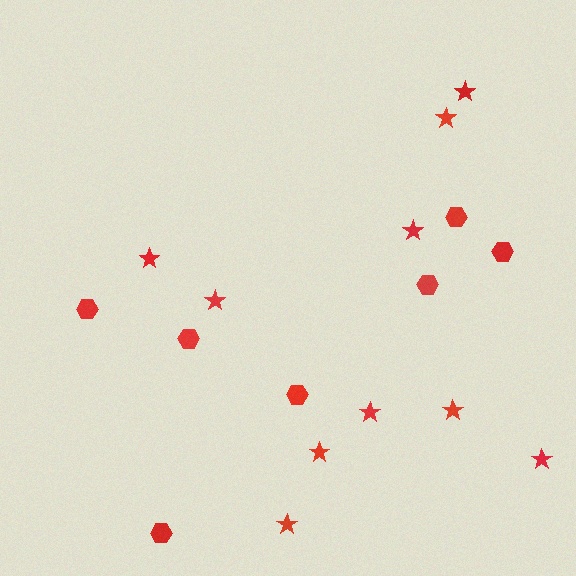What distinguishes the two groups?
There are 2 groups: one group of stars (10) and one group of hexagons (7).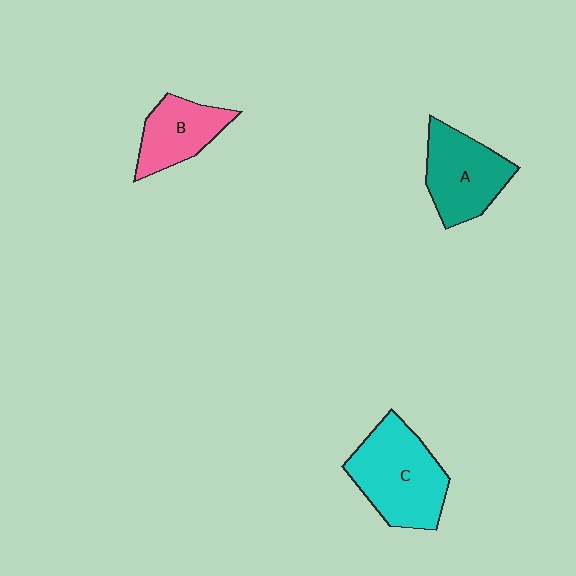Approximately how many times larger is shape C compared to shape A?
Approximately 1.3 times.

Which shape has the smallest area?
Shape B (pink).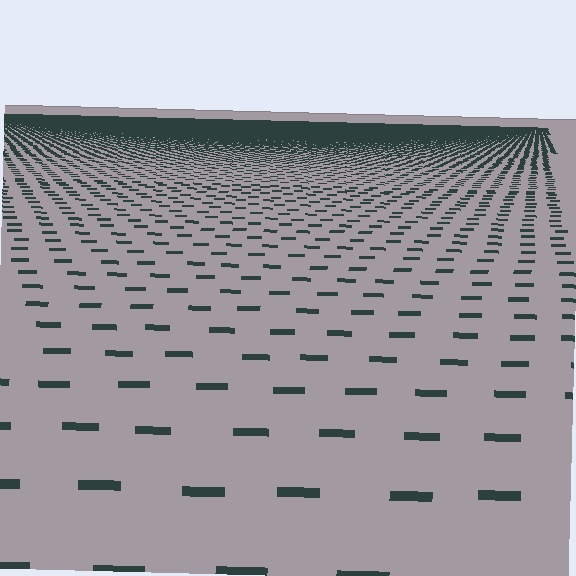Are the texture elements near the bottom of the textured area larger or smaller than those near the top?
Larger. Near the bottom, elements are closer to the viewer and appear at a bigger on-screen size.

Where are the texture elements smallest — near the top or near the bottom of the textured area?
Near the top.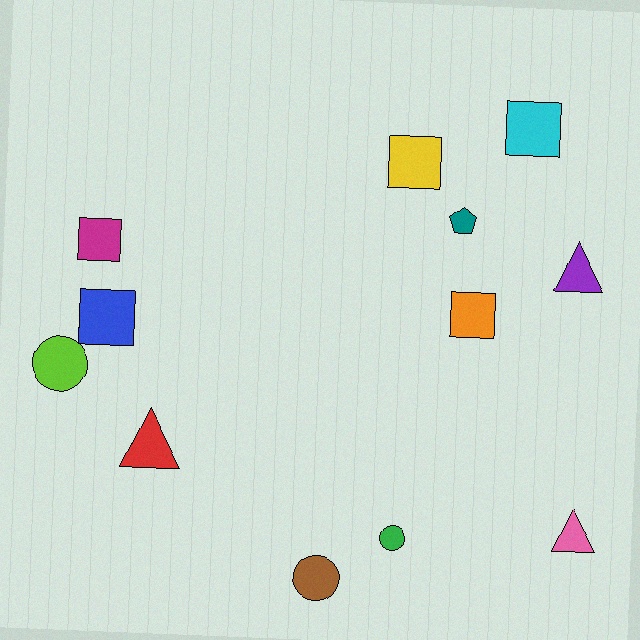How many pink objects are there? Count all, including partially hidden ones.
There is 1 pink object.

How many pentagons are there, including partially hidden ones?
There is 1 pentagon.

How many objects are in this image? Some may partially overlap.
There are 12 objects.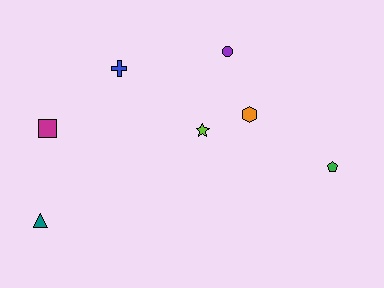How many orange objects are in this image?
There is 1 orange object.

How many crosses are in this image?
There is 1 cross.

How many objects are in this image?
There are 7 objects.